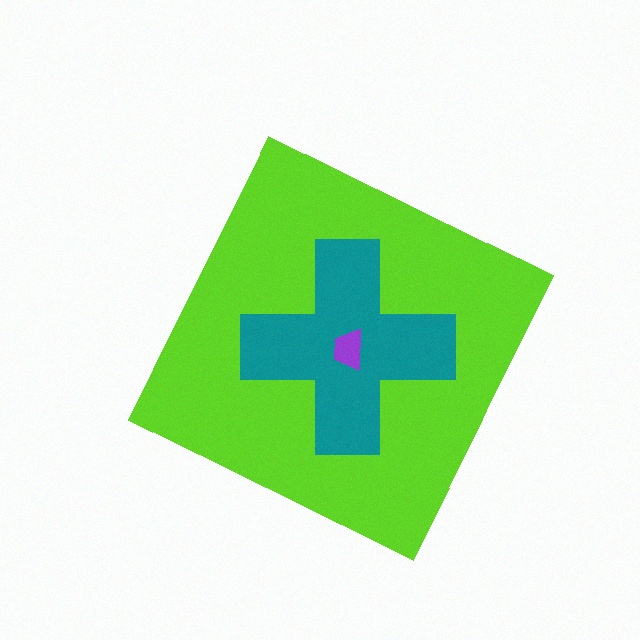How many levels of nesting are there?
3.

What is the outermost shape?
The lime diamond.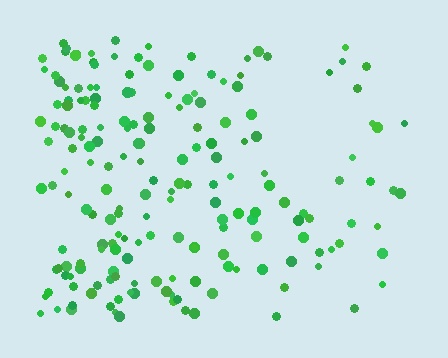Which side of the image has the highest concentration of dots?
The left.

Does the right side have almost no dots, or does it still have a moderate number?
Still a moderate number, just noticeably fewer than the left.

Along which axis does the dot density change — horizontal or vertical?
Horizontal.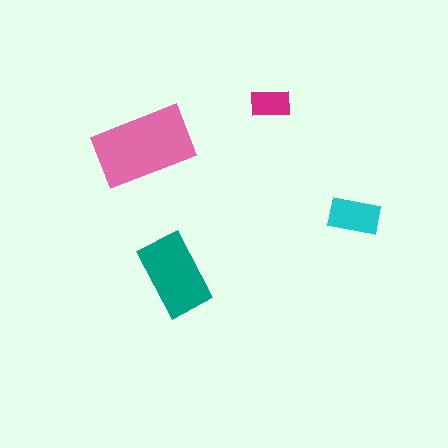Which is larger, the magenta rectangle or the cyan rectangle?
The cyan one.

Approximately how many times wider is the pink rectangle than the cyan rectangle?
About 2 times wider.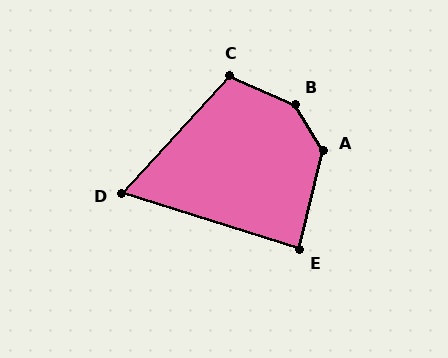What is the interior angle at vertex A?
Approximately 135 degrees (obtuse).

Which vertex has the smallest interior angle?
D, at approximately 65 degrees.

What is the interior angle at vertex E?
Approximately 86 degrees (approximately right).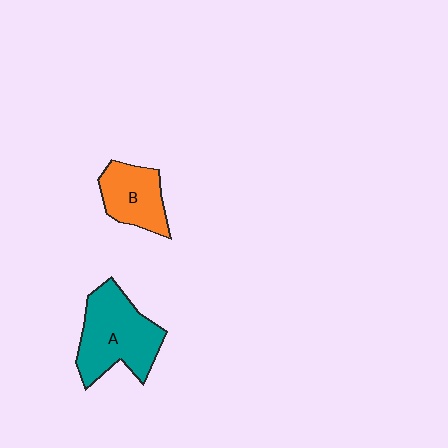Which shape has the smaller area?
Shape B (orange).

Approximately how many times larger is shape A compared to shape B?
Approximately 1.6 times.